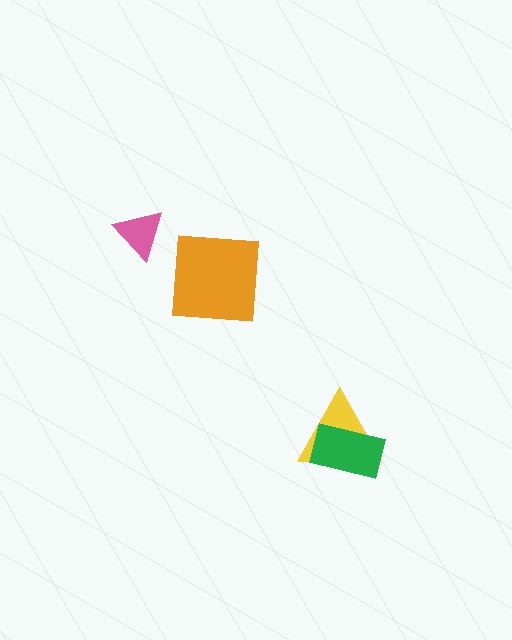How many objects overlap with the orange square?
0 objects overlap with the orange square.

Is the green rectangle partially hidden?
No, no other shape covers it.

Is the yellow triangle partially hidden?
Yes, it is partially covered by another shape.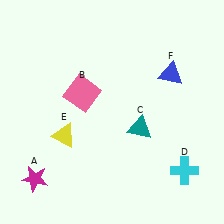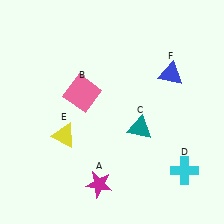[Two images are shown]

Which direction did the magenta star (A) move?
The magenta star (A) moved right.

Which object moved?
The magenta star (A) moved right.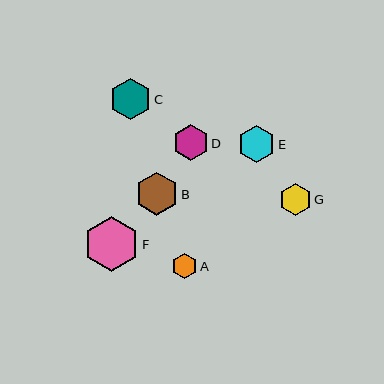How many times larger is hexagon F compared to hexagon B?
Hexagon F is approximately 1.3 times the size of hexagon B.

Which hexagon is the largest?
Hexagon F is the largest with a size of approximately 56 pixels.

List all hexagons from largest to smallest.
From largest to smallest: F, B, C, E, D, G, A.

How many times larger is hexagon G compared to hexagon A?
Hexagon G is approximately 1.3 times the size of hexagon A.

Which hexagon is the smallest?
Hexagon A is the smallest with a size of approximately 25 pixels.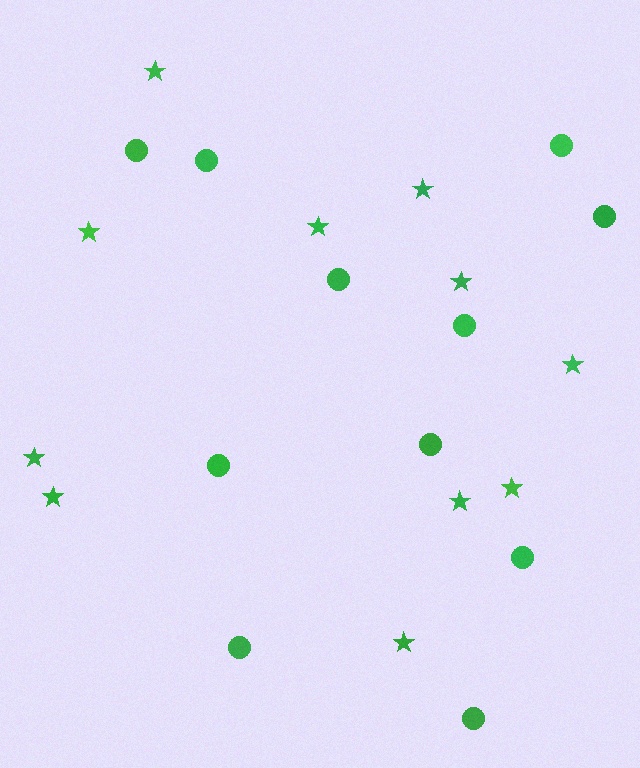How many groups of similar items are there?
There are 2 groups: one group of stars (11) and one group of circles (11).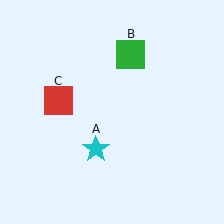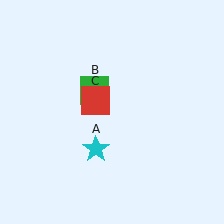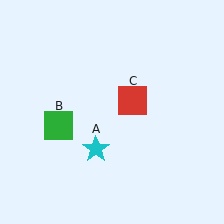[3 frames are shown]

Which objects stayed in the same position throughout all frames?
Cyan star (object A) remained stationary.